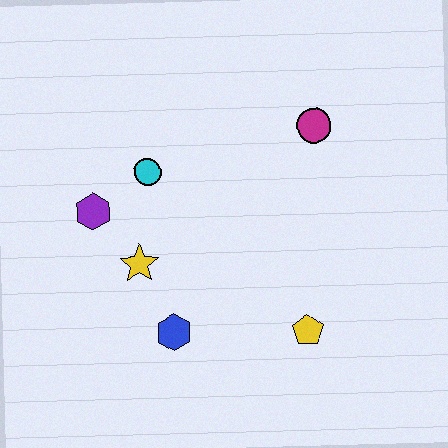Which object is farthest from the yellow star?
The magenta circle is farthest from the yellow star.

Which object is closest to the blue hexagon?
The yellow star is closest to the blue hexagon.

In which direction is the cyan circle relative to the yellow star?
The cyan circle is above the yellow star.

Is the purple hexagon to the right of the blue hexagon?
No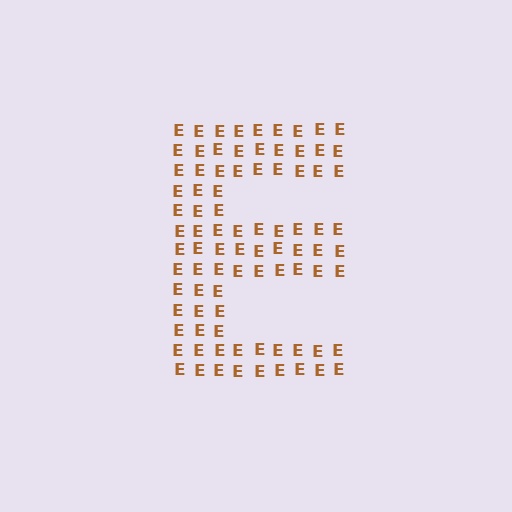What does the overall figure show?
The overall figure shows the letter E.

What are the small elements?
The small elements are letter E's.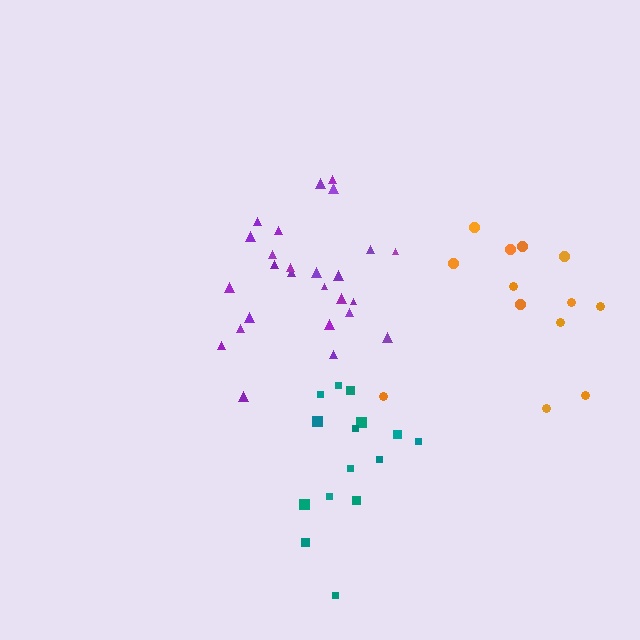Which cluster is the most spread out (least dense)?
Orange.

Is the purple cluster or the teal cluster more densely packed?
Purple.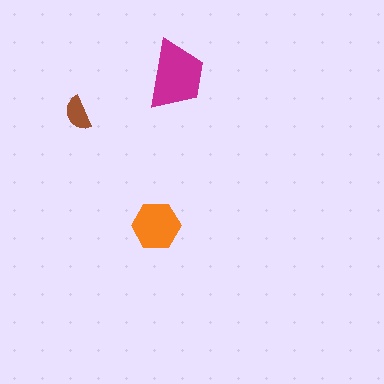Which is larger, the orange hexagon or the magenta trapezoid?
The magenta trapezoid.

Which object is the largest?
The magenta trapezoid.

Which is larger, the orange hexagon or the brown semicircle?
The orange hexagon.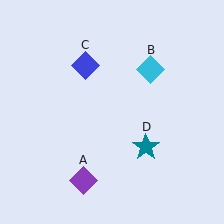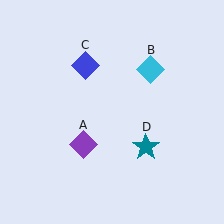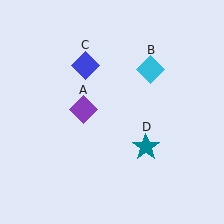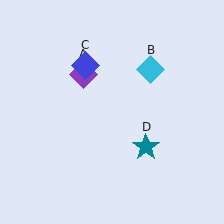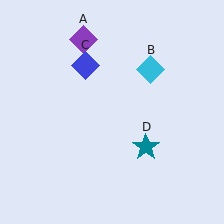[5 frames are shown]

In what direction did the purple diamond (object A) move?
The purple diamond (object A) moved up.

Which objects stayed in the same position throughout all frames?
Cyan diamond (object B) and blue diamond (object C) and teal star (object D) remained stationary.